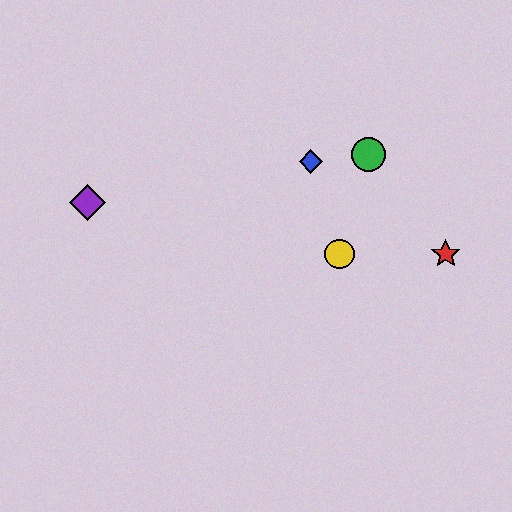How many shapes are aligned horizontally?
2 shapes (the red star, the yellow circle) are aligned horizontally.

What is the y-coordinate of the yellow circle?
The yellow circle is at y≈254.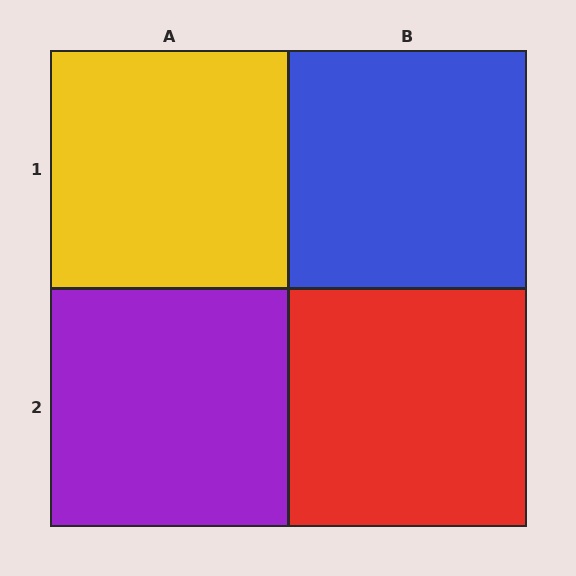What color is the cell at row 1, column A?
Yellow.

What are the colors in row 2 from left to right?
Purple, red.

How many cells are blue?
1 cell is blue.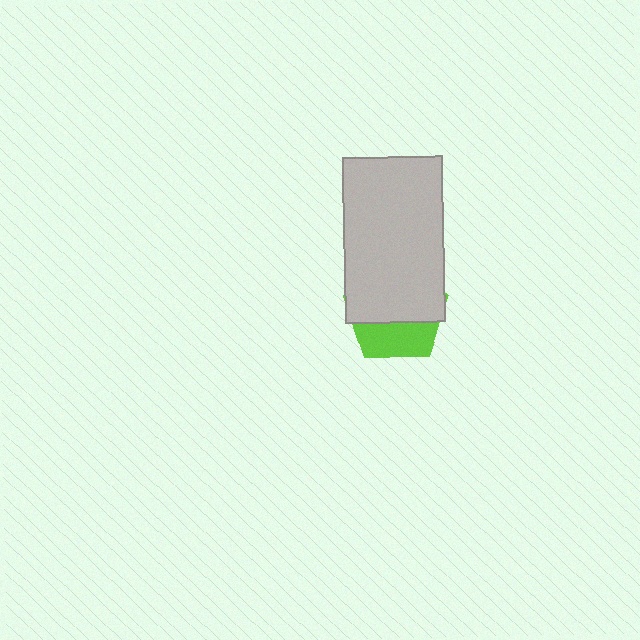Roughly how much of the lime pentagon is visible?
A small part of it is visible (roughly 36%).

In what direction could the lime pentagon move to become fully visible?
The lime pentagon could move down. That would shift it out from behind the light gray rectangle entirely.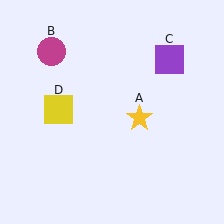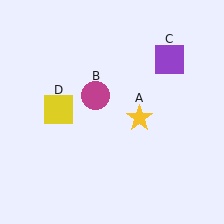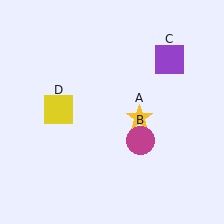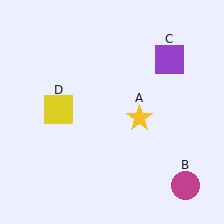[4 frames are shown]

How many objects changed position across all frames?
1 object changed position: magenta circle (object B).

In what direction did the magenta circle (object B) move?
The magenta circle (object B) moved down and to the right.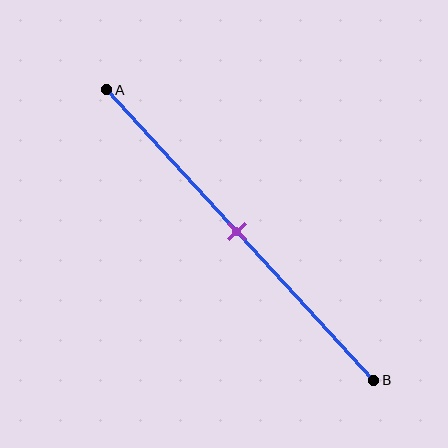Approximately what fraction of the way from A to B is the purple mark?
The purple mark is approximately 50% of the way from A to B.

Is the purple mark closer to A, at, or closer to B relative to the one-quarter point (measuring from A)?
The purple mark is closer to point B than the one-quarter point of segment AB.